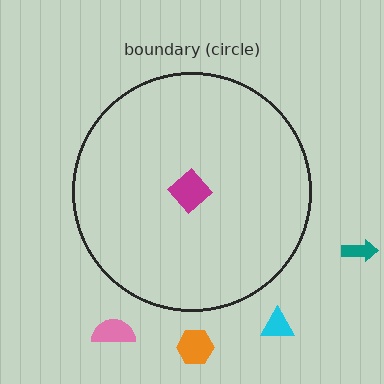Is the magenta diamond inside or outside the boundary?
Inside.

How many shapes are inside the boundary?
1 inside, 4 outside.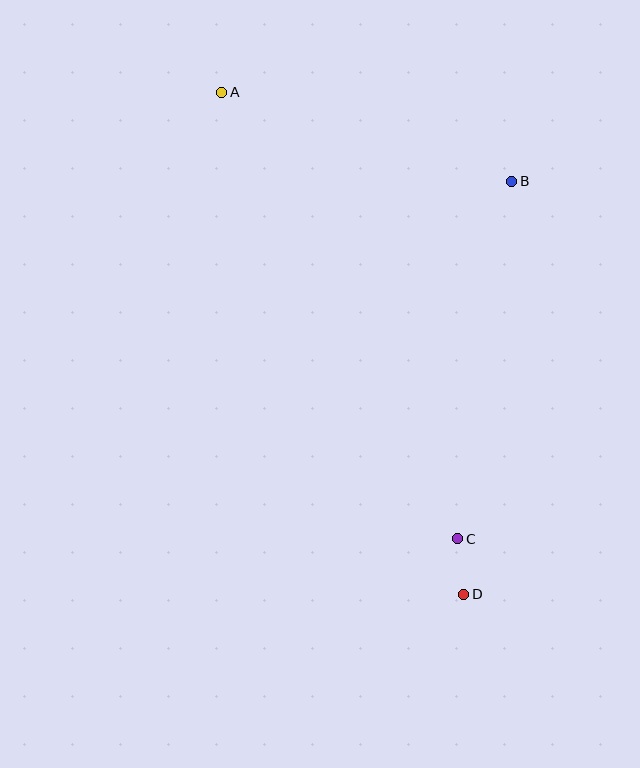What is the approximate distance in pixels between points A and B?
The distance between A and B is approximately 303 pixels.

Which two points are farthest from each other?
Points A and D are farthest from each other.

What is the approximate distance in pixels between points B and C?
The distance between B and C is approximately 362 pixels.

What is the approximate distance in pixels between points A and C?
The distance between A and C is approximately 505 pixels.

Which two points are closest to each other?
Points C and D are closest to each other.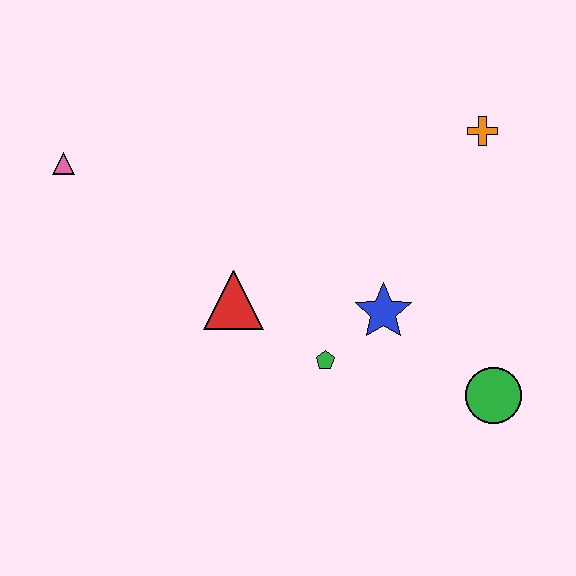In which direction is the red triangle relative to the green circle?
The red triangle is to the left of the green circle.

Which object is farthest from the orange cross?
The pink triangle is farthest from the orange cross.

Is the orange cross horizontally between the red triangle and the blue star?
No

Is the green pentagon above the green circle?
Yes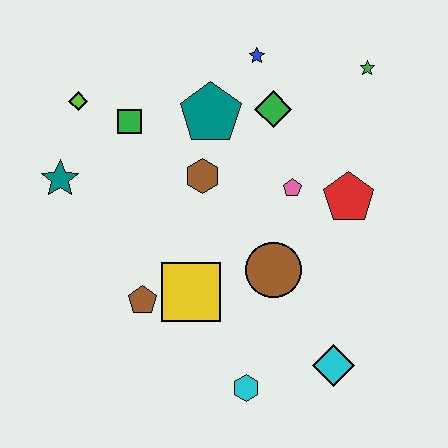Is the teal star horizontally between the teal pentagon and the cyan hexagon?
No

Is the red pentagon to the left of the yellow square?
No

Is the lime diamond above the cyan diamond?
Yes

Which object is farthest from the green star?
The cyan hexagon is farthest from the green star.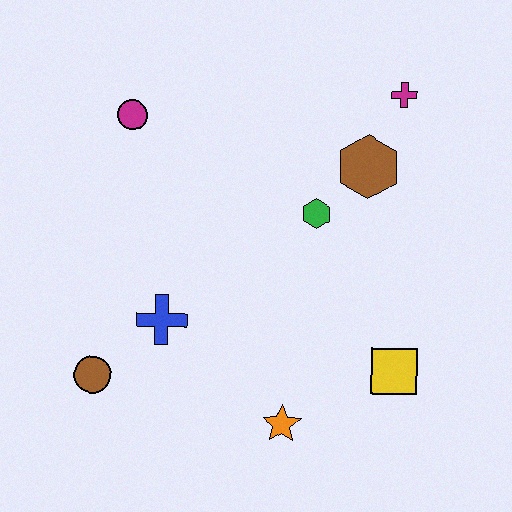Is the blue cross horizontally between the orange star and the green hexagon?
No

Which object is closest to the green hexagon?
The brown hexagon is closest to the green hexagon.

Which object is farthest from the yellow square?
The magenta circle is farthest from the yellow square.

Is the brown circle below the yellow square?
Yes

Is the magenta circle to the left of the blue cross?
Yes